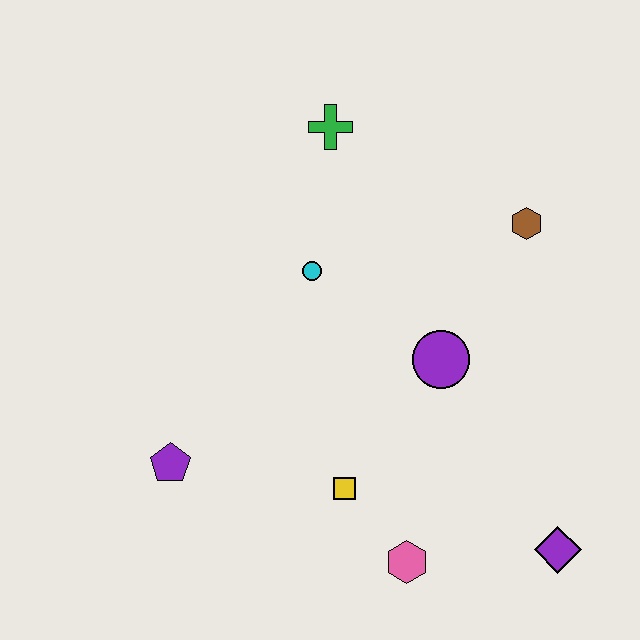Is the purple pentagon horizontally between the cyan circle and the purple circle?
No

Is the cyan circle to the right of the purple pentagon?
Yes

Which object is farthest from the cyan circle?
The purple diamond is farthest from the cyan circle.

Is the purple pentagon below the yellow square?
No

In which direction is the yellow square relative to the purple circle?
The yellow square is below the purple circle.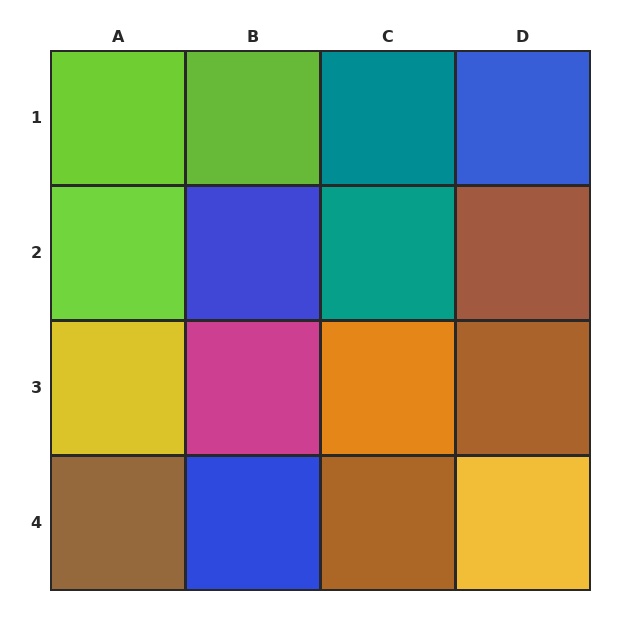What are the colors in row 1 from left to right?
Lime, lime, teal, blue.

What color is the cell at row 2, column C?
Teal.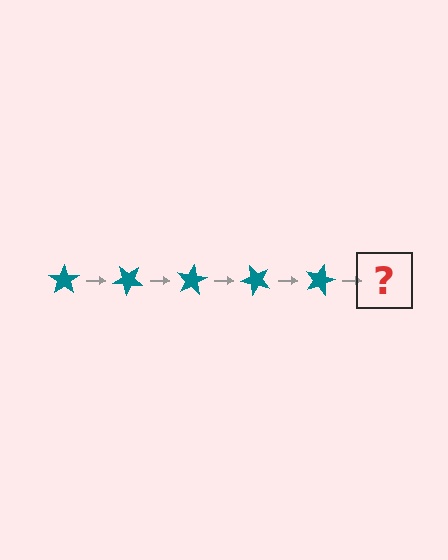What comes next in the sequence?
The next element should be a teal star rotated 200 degrees.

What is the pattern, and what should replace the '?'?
The pattern is that the star rotates 40 degrees each step. The '?' should be a teal star rotated 200 degrees.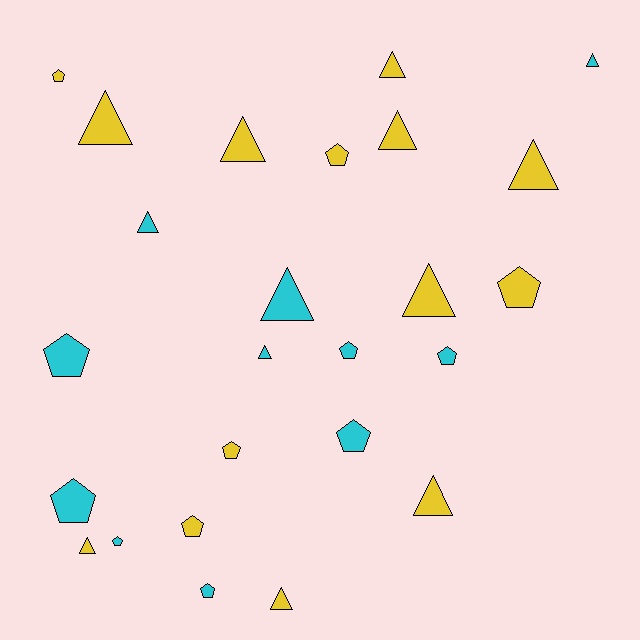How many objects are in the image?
There are 25 objects.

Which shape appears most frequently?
Triangle, with 13 objects.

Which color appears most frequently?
Yellow, with 14 objects.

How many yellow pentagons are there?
There are 5 yellow pentagons.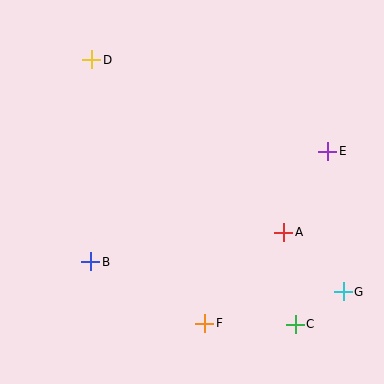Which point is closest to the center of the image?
Point A at (284, 232) is closest to the center.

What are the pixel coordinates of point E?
Point E is at (328, 151).